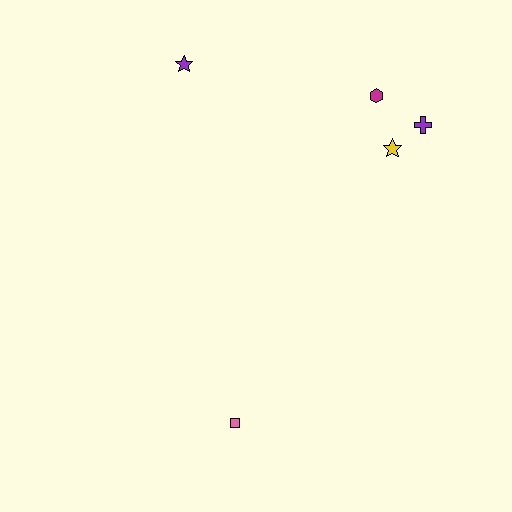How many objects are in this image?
There are 5 objects.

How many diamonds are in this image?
There are no diamonds.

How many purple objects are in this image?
There are 2 purple objects.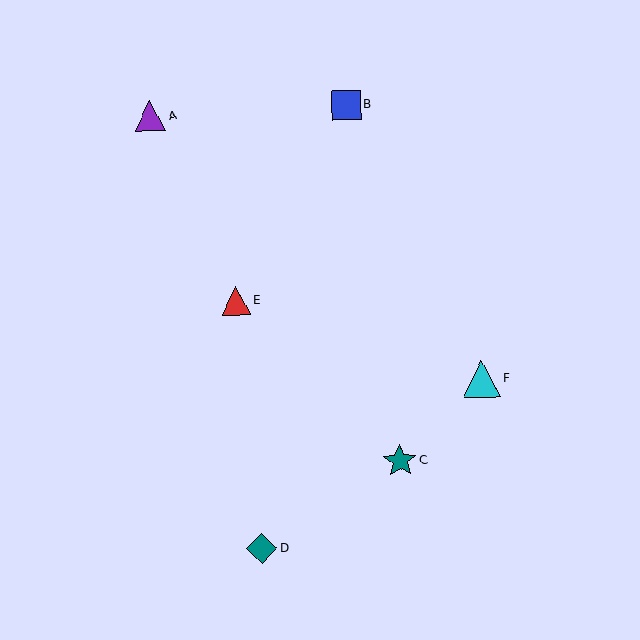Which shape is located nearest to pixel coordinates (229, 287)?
The red triangle (labeled E) at (236, 301) is nearest to that location.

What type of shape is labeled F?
Shape F is a cyan triangle.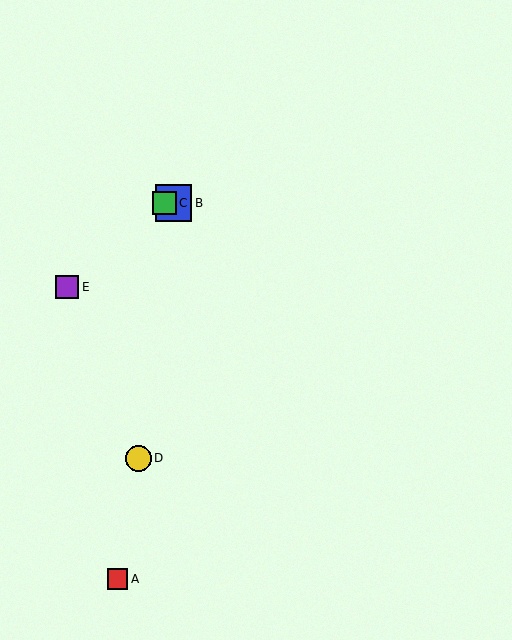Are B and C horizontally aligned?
Yes, both are at y≈203.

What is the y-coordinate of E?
Object E is at y≈287.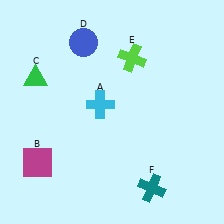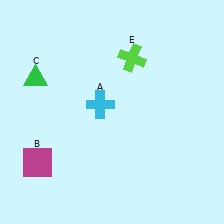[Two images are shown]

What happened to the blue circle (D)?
The blue circle (D) was removed in Image 2. It was in the top-left area of Image 1.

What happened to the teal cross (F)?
The teal cross (F) was removed in Image 2. It was in the bottom-right area of Image 1.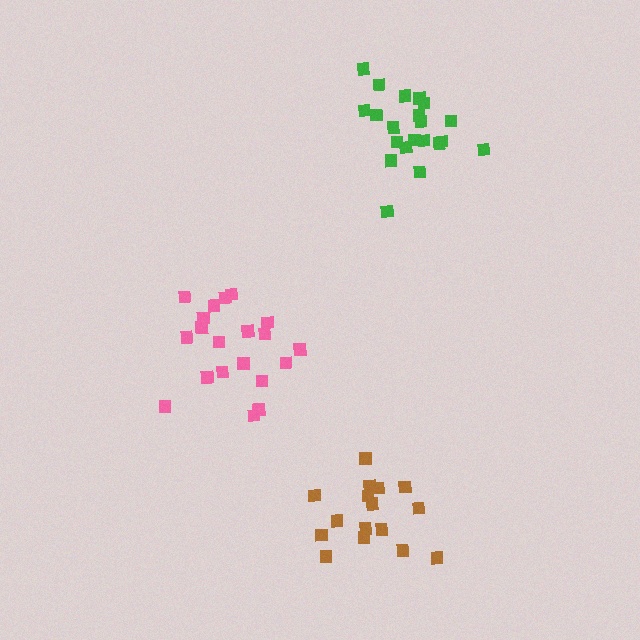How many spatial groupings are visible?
There are 3 spatial groupings.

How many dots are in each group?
Group 1: 20 dots, Group 2: 16 dots, Group 3: 21 dots (57 total).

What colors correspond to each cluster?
The clusters are colored: pink, brown, green.